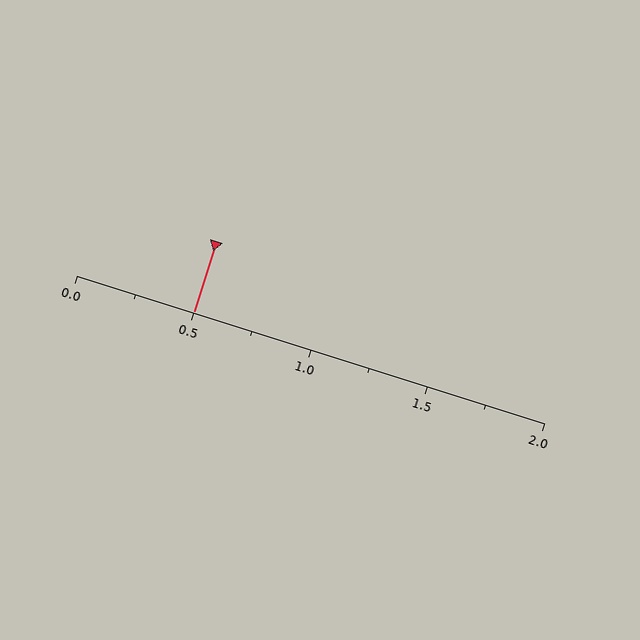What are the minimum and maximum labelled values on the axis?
The axis runs from 0.0 to 2.0.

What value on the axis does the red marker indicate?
The marker indicates approximately 0.5.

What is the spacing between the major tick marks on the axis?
The major ticks are spaced 0.5 apart.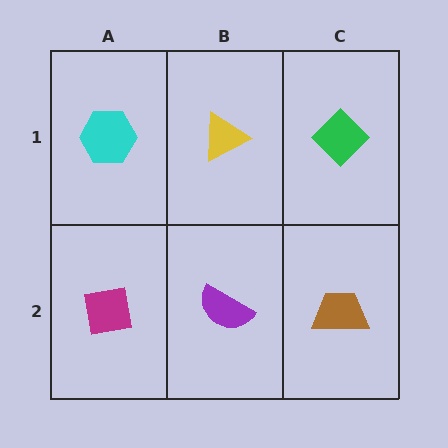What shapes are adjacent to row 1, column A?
A magenta square (row 2, column A), a yellow triangle (row 1, column B).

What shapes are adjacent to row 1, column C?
A brown trapezoid (row 2, column C), a yellow triangle (row 1, column B).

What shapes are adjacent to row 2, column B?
A yellow triangle (row 1, column B), a magenta square (row 2, column A), a brown trapezoid (row 2, column C).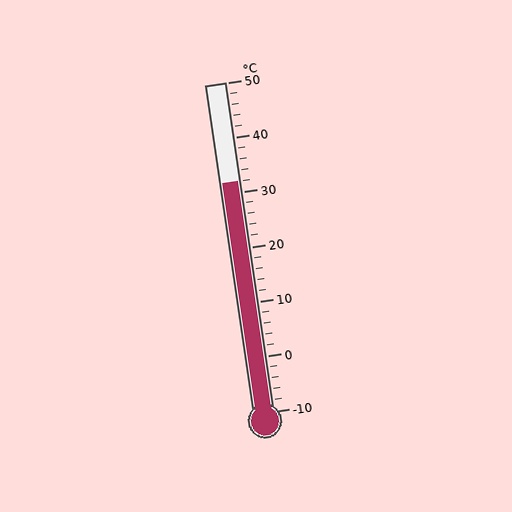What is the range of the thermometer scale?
The thermometer scale ranges from -10°C to 50°C.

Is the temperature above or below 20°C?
The temperature is above 20°C.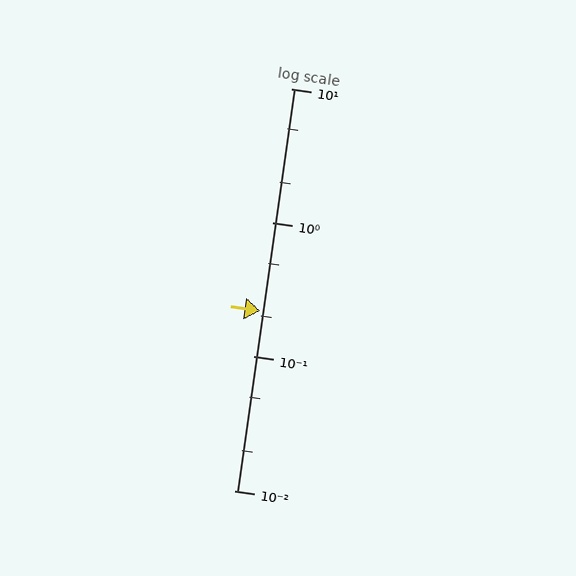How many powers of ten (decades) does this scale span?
The scale spans 3 decades, from 0.01 to 10.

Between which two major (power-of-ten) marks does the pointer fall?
The pointer is between 0.1 and 1.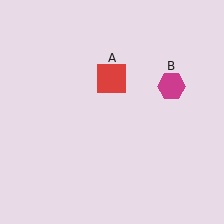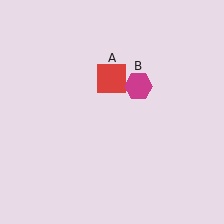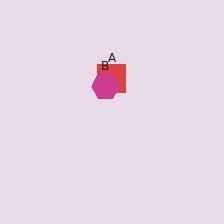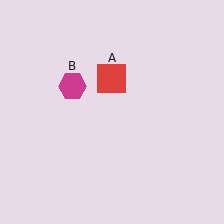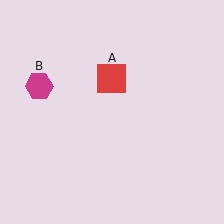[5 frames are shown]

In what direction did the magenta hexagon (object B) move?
The magenta hexagon (object B) moved left.